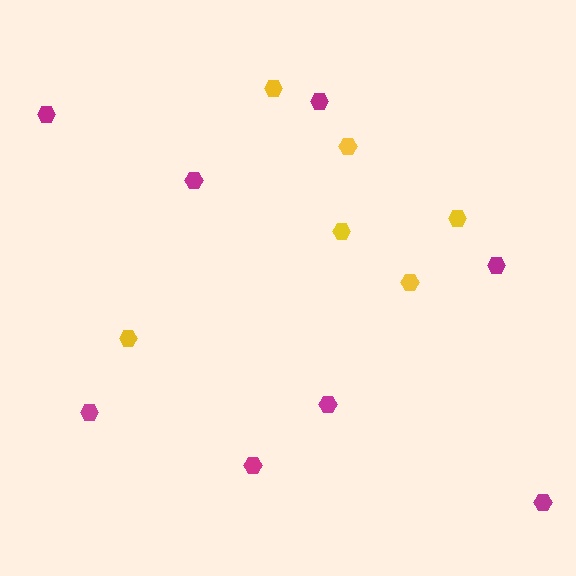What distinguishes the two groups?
There are 2 groups: one group of magenta hexagons (8) and one group of yellow hexagons (6).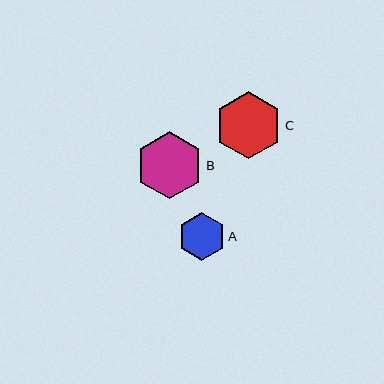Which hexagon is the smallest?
Hexagon A is the smallest with a size of approximately 47 pixels.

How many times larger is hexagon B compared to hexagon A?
Hexagon B is approximately 1.4 times the size of hexagon A.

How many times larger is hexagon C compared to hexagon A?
Hexagon C is approximately 1.4 times the size of hexagon A.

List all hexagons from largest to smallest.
From largest to smallest: C, B, A.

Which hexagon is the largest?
Hexagon C is the largest with a size of approximately 67 pixels.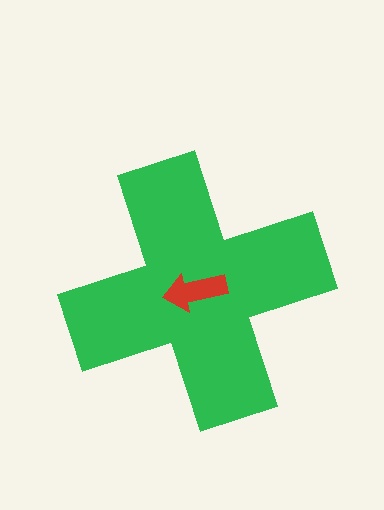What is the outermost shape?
The green cross.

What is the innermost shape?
The red arrow.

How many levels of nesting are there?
2.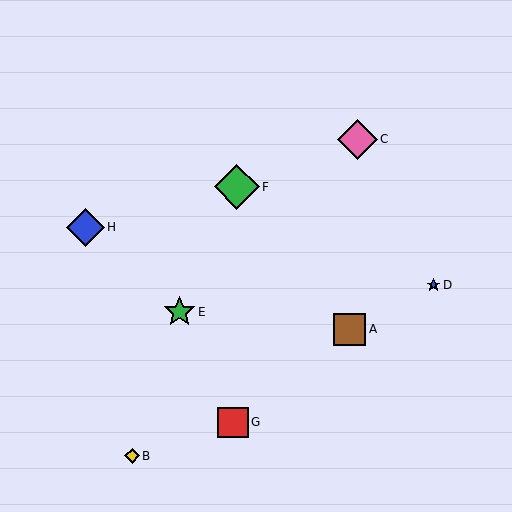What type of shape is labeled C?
Shape C is a pink diamond.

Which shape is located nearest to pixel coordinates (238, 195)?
The green diamond (labeled F) at (237, 187) is nearest to that location.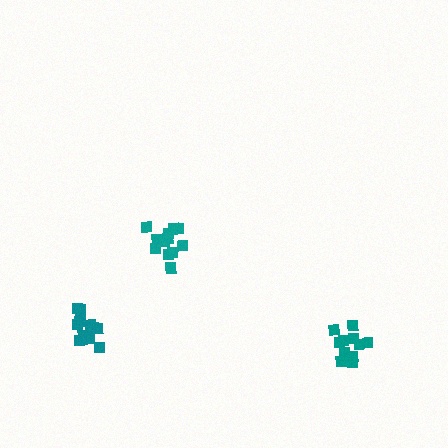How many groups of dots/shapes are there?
There are 3 groups.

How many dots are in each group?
Group 1: 13 dots, Group 2: 12 dots, Group 3: 12 dots (37 total).